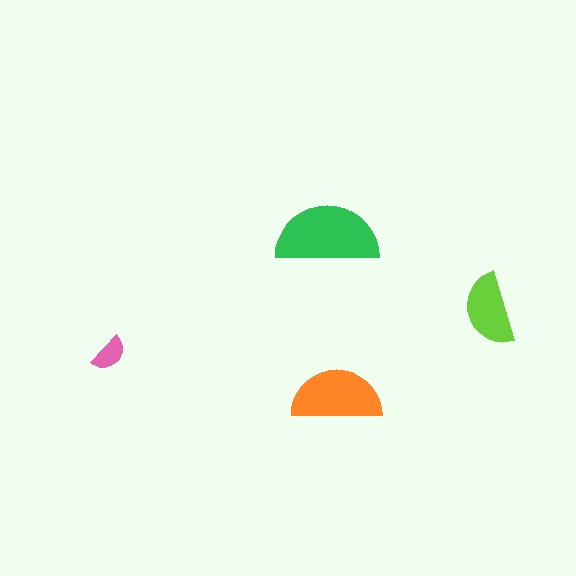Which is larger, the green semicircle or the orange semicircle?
The green one.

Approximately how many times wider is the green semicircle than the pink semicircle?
About 2.5 times wider.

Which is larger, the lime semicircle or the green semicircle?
The green one.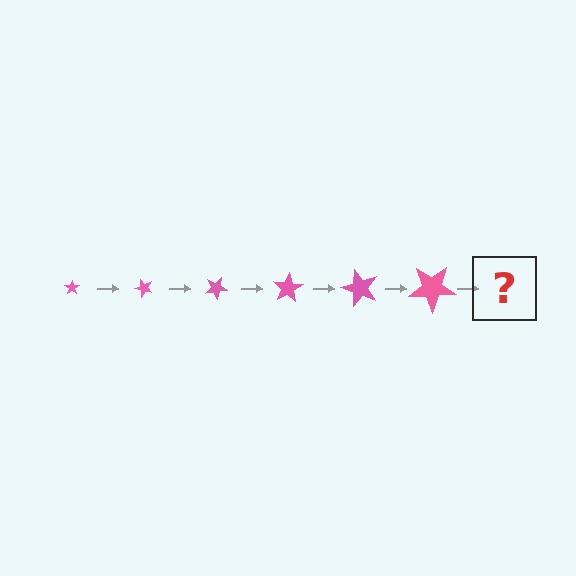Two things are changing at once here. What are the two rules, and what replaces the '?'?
The two rules are that the star grows larger each step and it rotates 50 degrees each step. The '?' should be a star, larger than the previous one and rotated 300 degrees from the start.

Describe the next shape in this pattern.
It should be a star, larger than the previous one and rotated 300 degrees from the start.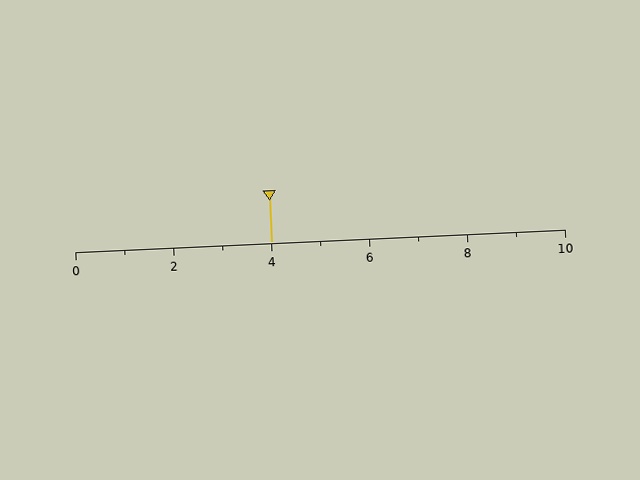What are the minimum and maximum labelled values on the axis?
The axis runs from 0 to 10.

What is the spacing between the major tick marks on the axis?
The major ticks are spaced 2 apart.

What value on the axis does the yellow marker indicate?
The marker indicates approximately 4.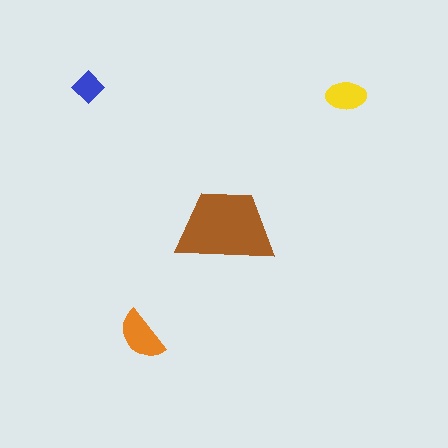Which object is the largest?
The brown trapezoid.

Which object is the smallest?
The blue diamond.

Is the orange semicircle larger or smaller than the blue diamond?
Larger.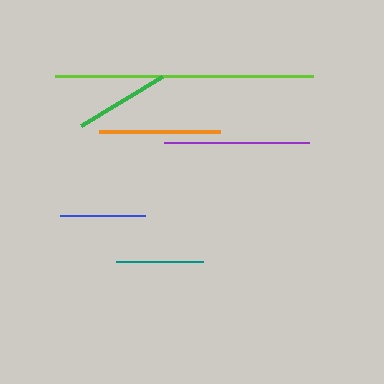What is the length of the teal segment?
The teal segment is approximately 88 pixels long.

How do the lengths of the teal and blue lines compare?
The teal and blue lines are approximately the same length.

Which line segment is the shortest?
The blue line is the shortest at approximately 85 pixels.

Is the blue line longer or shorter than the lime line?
The lime line is longer than the blue line.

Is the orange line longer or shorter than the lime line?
The lime line is longer than the orange line.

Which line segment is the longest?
The lime line is the longest at approximately 258 pixels.